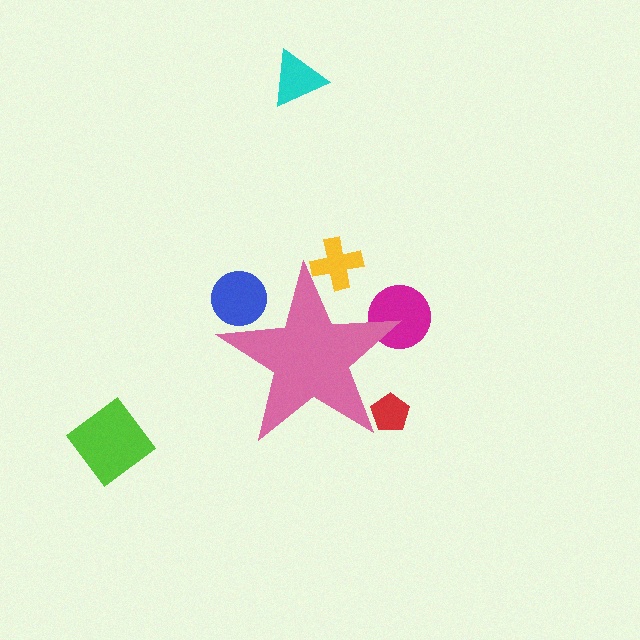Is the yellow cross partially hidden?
Yes, the yellow cross is partially hidden behind the pink star.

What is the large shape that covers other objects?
A pink star.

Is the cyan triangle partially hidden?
No, the cyan triangle is fully visible.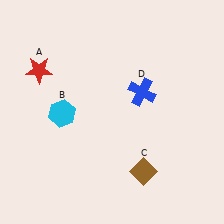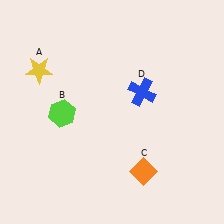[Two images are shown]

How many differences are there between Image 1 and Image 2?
There are 3 differences between the two images.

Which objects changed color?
A changed from red to yellow. B changed from cyan to lime. C changed from brown to orange.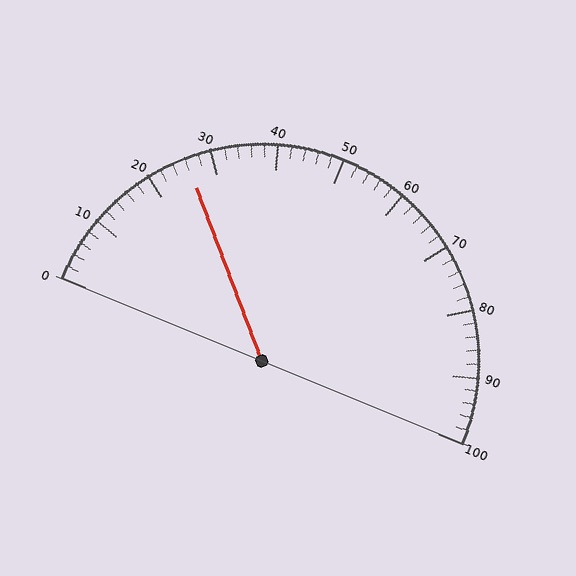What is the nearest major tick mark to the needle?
The nearest major tick mark is 30.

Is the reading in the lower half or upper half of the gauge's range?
The reading is in the lower half of the range (0 to 100).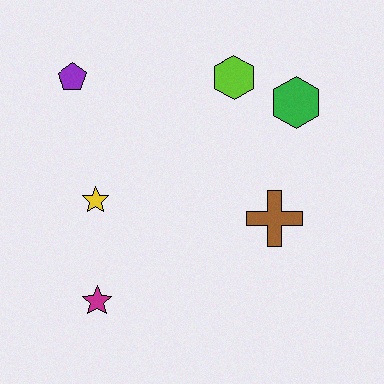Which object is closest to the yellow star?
The magenta star is closest to the yellow star.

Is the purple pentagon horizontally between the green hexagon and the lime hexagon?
No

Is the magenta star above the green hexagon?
No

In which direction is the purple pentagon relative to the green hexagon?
The purple pentagon is to the left of the green hexagon.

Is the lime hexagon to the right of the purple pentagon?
Yes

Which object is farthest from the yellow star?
The green hexagon is farthest from the yellow star.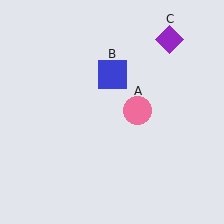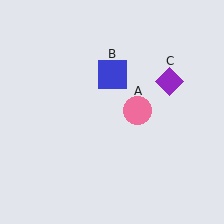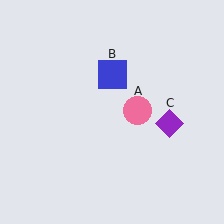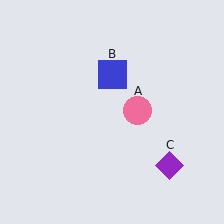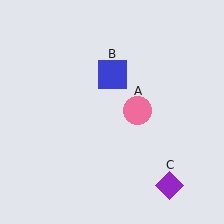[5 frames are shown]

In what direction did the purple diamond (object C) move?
The purple diamond (object C) moved down.